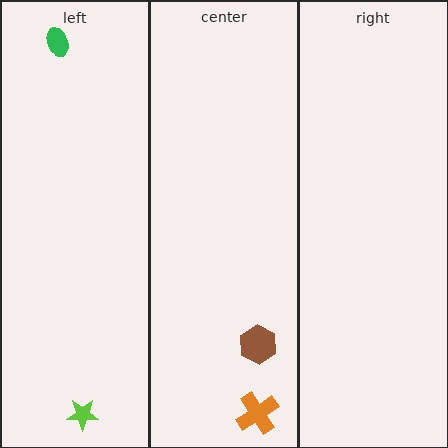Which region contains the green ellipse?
The left region.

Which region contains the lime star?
The left region.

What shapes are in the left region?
The lime star, the green ellipse.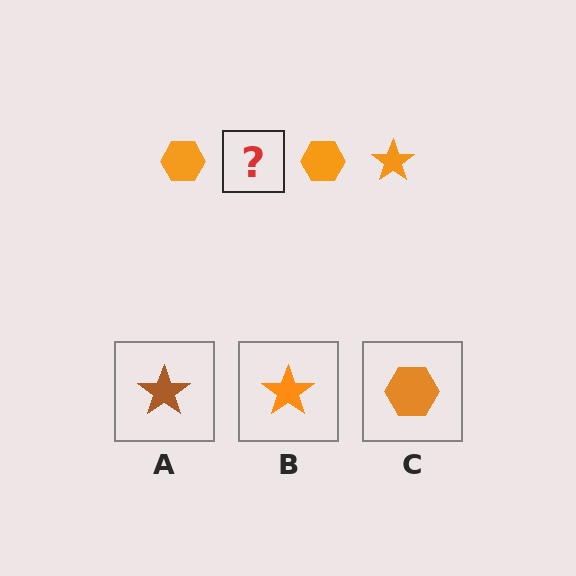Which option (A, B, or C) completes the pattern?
B.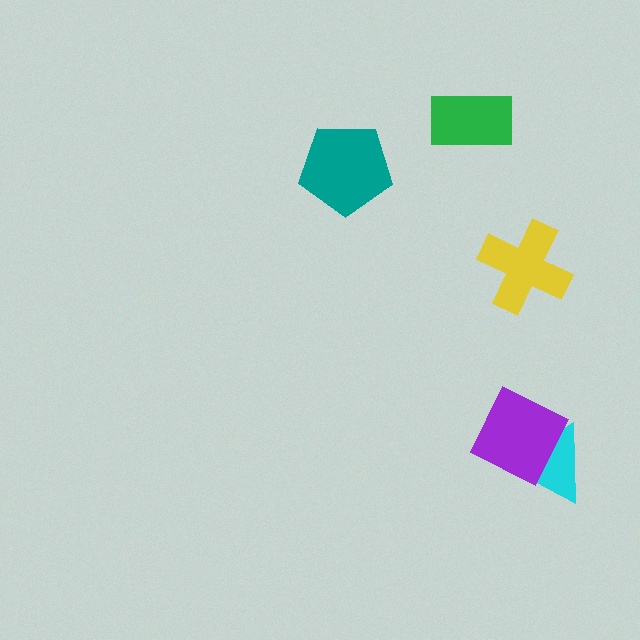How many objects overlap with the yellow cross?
0 objects overlap with the yellow cross.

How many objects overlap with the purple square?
1 object overlaps with the purple square.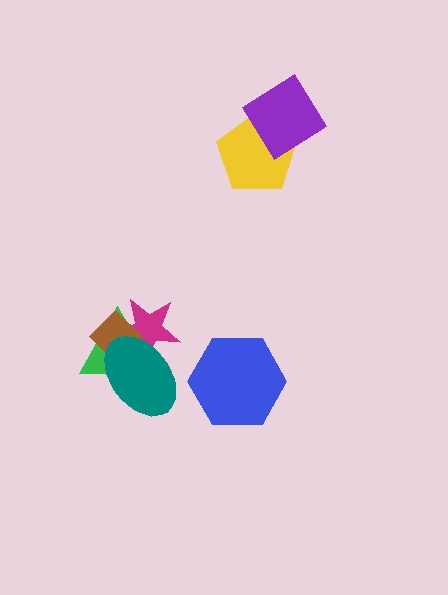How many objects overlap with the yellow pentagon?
1 object overlaps with the yellow pentagon.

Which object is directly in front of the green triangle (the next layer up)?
The brown diamond is directly in front of the green triangle.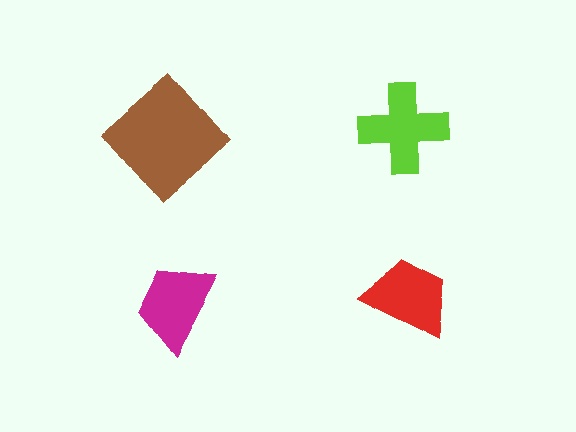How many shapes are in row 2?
2 shapes.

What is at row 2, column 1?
A magenta trapezoid.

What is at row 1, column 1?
A brown diamond.